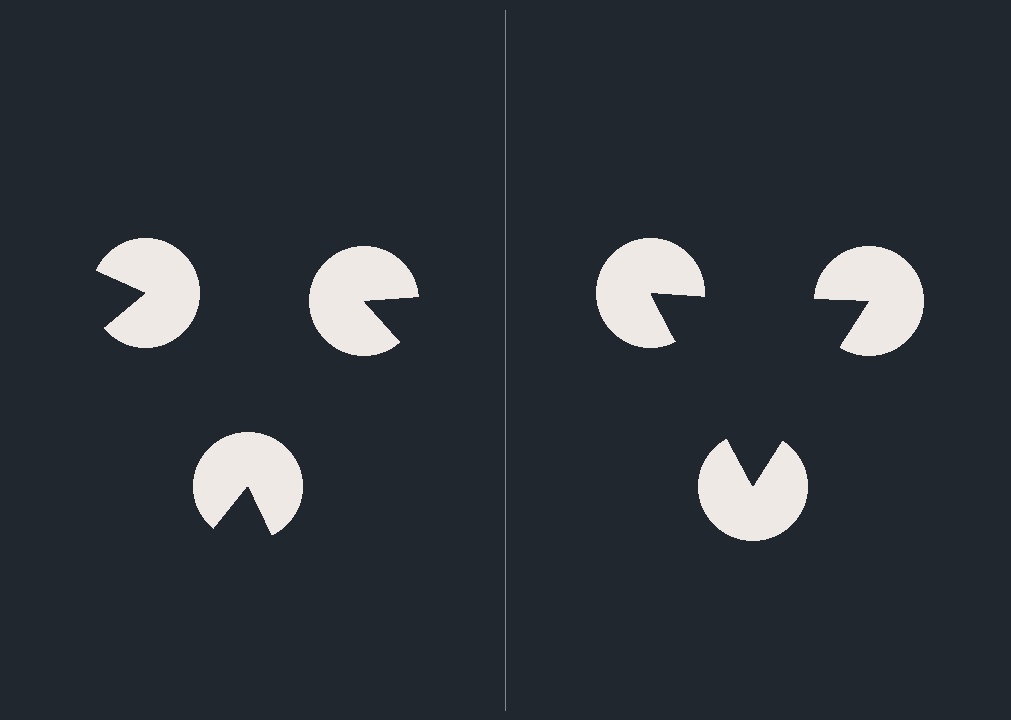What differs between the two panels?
The pac-man discs are positioned identically on both sides; only the wedge orientations differ. On the right they align to a triangle; on the left they are misaligned.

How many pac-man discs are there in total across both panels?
6 — 3 on each side.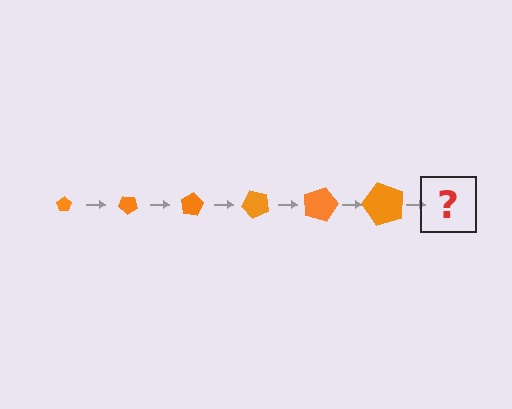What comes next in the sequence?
The next element should be a pentagon, larger than the previous one and rotated 240 degrees from the start.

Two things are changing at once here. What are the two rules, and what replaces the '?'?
The two rules are that the pentagon grows larger each step and it rotates 40 degrees each step. The '?' should be a pentagon, larger than the previous one and rotated 240 degrees from the start.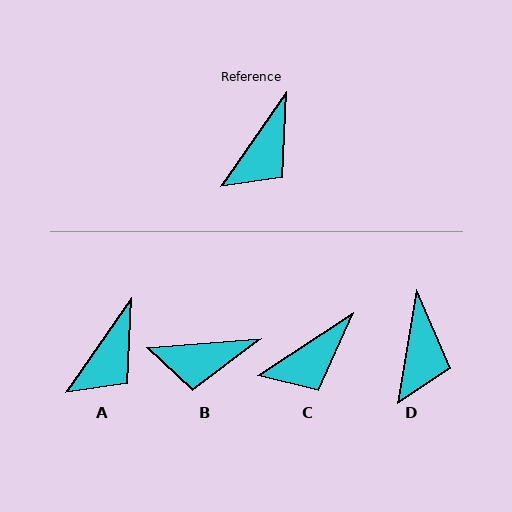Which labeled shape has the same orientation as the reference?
A.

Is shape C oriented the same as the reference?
No, it is off by about 22 degrees.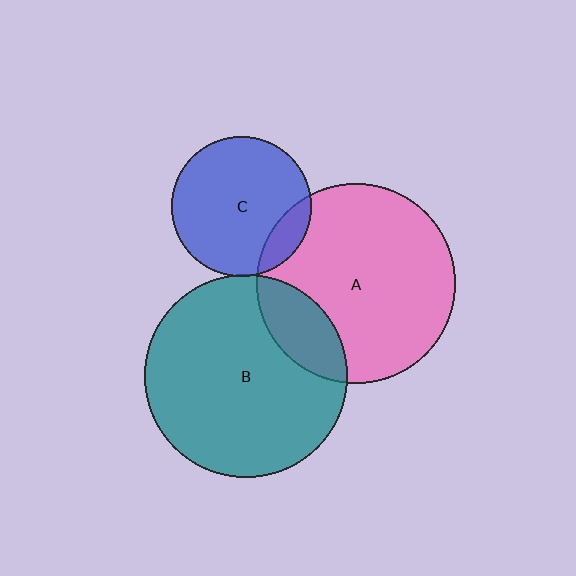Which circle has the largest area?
Circle B (teal).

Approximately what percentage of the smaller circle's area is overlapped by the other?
Approximately 15%.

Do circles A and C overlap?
Yes.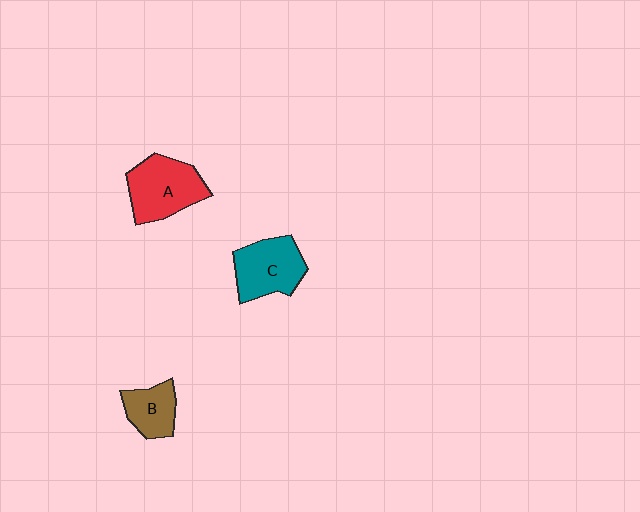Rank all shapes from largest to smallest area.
From largest to smallest: A (red), C (teal), B (brown).